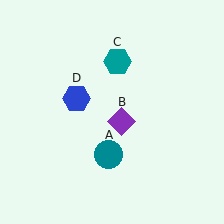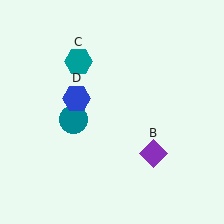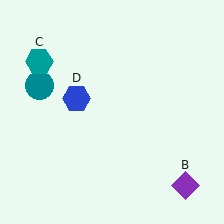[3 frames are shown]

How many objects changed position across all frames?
3 objects changed position: teal circle (object A), purple diamond (object B), teal hexagon (object C).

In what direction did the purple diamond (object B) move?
The purple diamond (object B) moved down and to the right.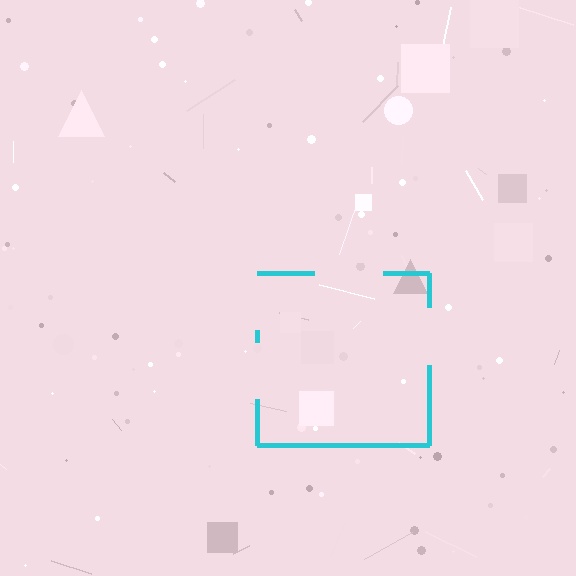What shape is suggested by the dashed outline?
The dashed outline suggests a square.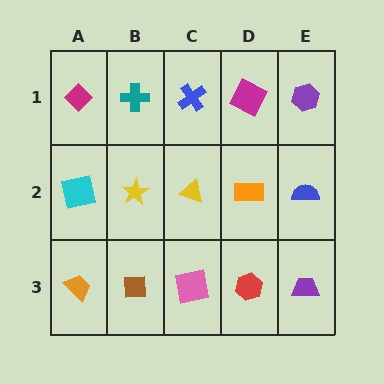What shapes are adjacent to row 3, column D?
An orange rectangle (row 2, column D), a pink square (row 3, column C), a purple trapezoid (row 3, column E).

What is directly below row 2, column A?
An orange trapezoid.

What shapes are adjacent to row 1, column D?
An orange rectangle (row 2, column D), a blue cross (row 1, column C), a purple hexagon (row 1, column E).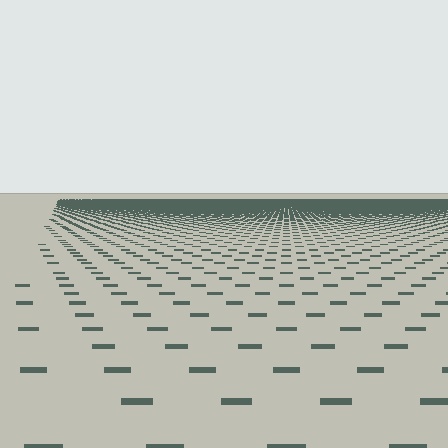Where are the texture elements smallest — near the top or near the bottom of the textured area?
Near the top.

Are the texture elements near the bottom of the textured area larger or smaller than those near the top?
Larger. Near the bottom, elements are closer to the viewer and appear at a bigger on-screen size.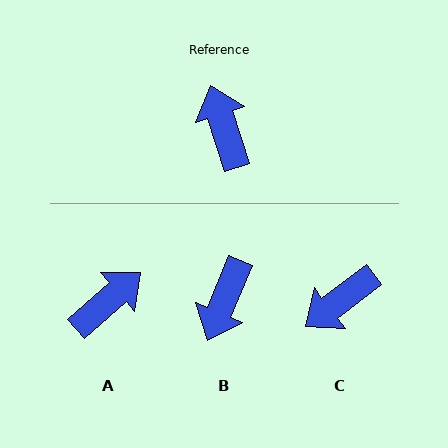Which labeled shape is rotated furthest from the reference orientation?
B, about 140 degrees away.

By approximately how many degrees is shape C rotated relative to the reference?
Approximately 110 degrees counter-clockwise.